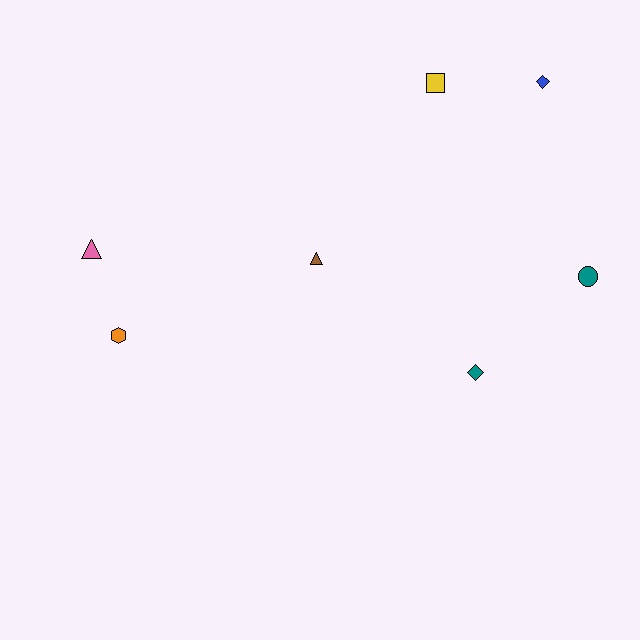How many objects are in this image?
There are 7 objects.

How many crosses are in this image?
There are no crosses.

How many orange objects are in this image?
There is 1 orange object.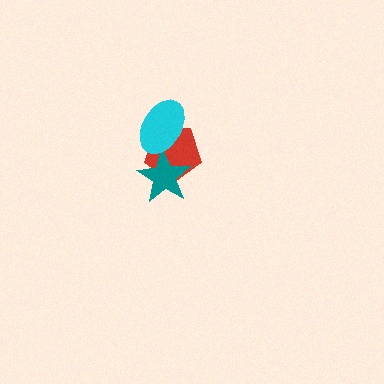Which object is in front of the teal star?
The cyan ellipse is in front of the teal star.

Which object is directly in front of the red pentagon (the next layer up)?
The teal star is directly in front of the red pentagon.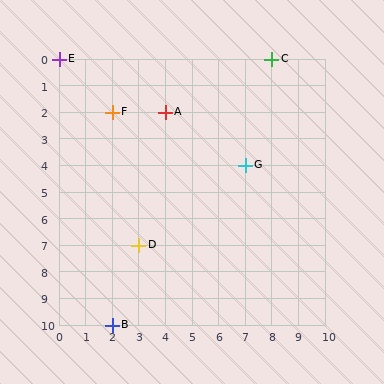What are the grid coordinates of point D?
Point D is at grid coordinates (3, 7).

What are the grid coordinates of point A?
Point A is at grid coordinates (4, 2).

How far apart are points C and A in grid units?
Points C and A are 4 columns and 2 rows apart (about 4.5 grid units diagonally).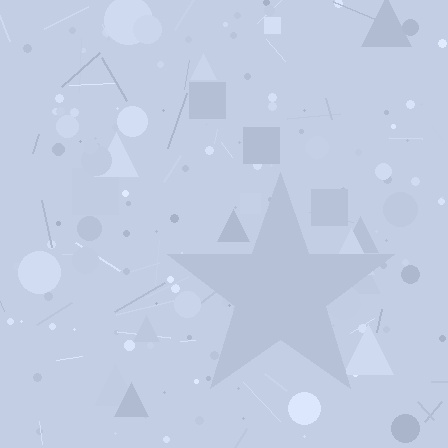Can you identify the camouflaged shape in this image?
The camouflaged shape is a star.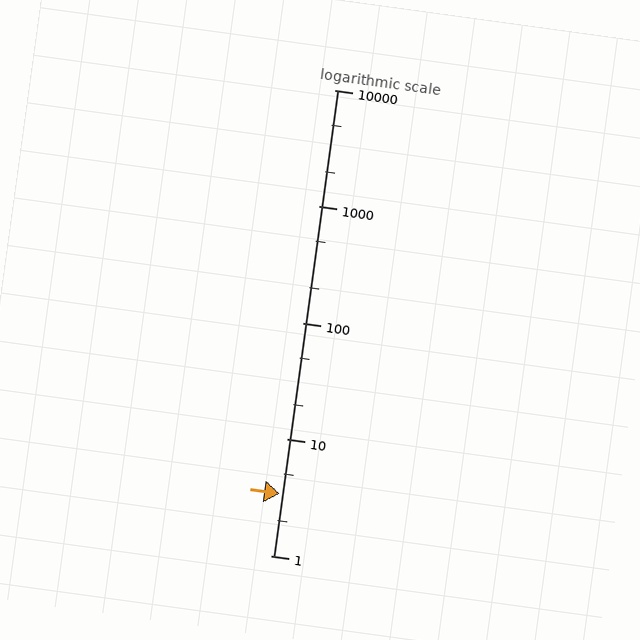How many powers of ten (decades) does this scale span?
The scale spans 4 decades, from 1 to 10000.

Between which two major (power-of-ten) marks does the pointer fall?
The pointer is between 1 and 10.